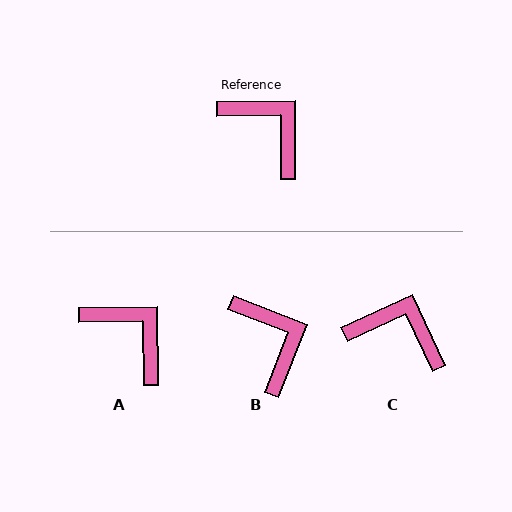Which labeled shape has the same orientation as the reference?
A.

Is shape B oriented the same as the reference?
No, it is off by about 22 degrees.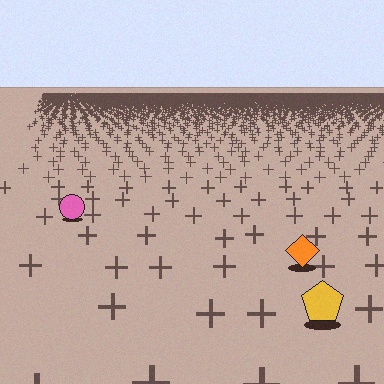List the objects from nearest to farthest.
From nearest to farthest: the yellow pentagon, the orange diamond, the pink circle.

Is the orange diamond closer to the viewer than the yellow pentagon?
No. The yellow pentagon is closer — you can tell from the texture gradient: the ground texture is coarser near it.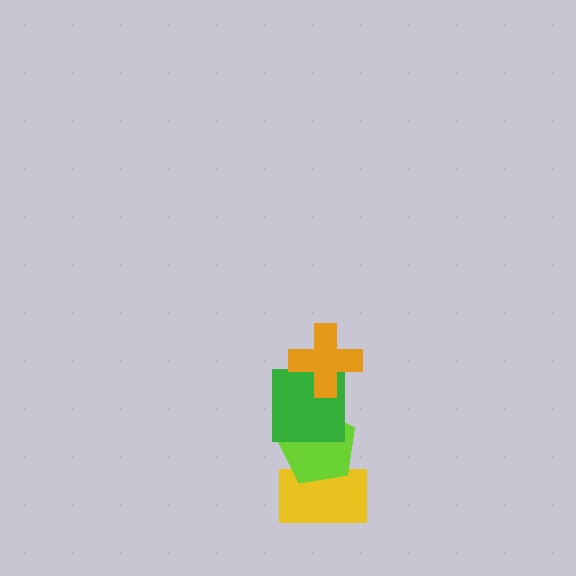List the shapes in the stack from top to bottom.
From top to bottom: the orange cross, the green square, the lime pentagon, the yellow rectangle.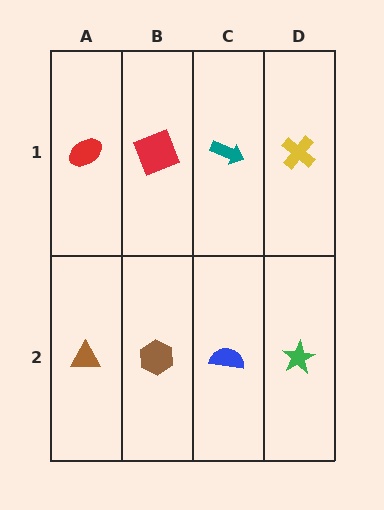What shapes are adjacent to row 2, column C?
A teal arrow (row 1, column C), a brown hexagon (row 2, column B), a green star (row 2, column D).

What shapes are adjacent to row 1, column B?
A brown hexagon (row 2, column B), a red ellipse (row 1, column A), a teal arrow (row 1, column C).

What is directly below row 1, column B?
A brown hexagon.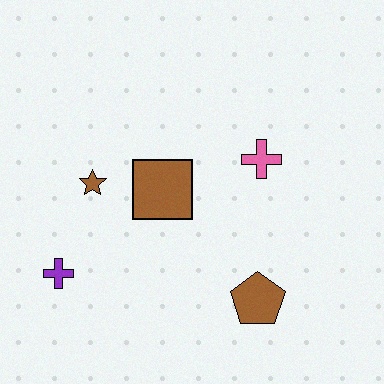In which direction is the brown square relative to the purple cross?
The brown square is to the right of the purple cross.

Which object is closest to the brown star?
The brown square is closest to the brown star.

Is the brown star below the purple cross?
No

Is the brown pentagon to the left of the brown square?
No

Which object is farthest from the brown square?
The brown pentagon is farthest from the brown square.